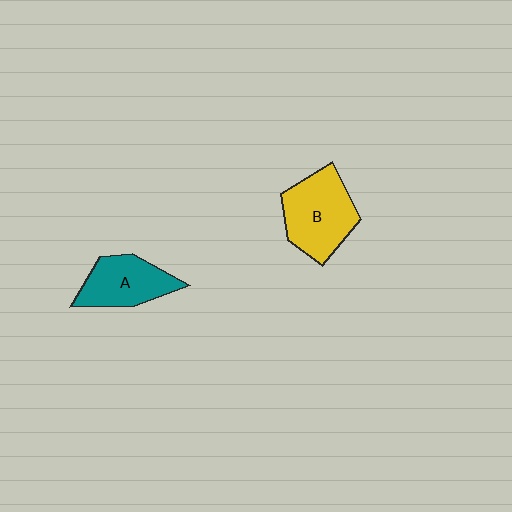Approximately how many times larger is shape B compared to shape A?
Approximately 1.3 times.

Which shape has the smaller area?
Shape A (teal).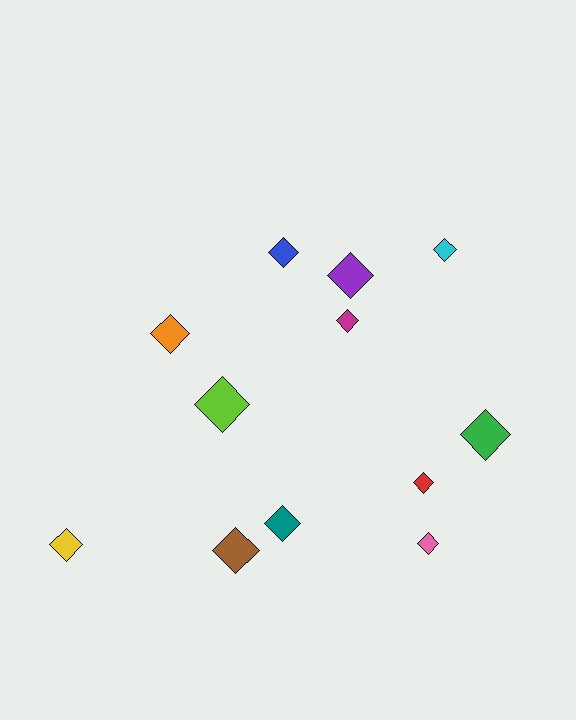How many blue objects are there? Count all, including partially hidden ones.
There is 1 blue object.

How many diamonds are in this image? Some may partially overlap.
There are 12 diamonds.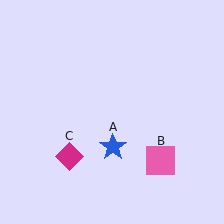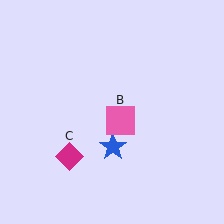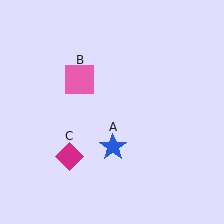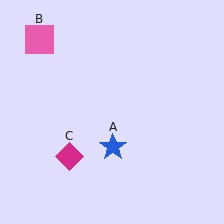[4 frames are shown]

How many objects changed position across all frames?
1 object changed position: pink square (object B).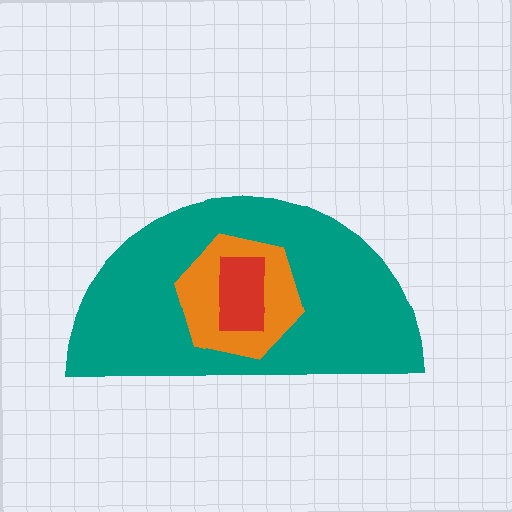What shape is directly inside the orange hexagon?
The red rectangle.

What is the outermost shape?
The teal semicircle.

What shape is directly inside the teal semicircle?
The orange hexagon.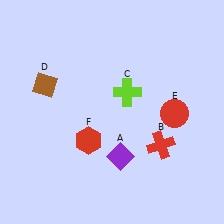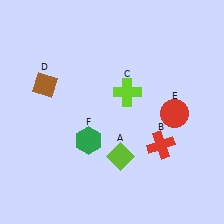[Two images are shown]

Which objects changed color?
A changed from purple to lime. F changed from red to green.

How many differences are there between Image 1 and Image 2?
There are 2 differences between the two images.